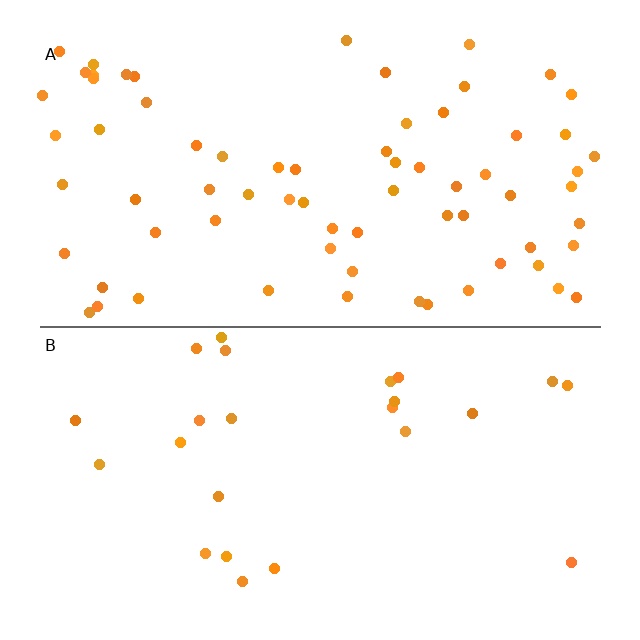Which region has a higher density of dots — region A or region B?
A (the top).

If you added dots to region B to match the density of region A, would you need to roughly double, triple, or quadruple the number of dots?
Approximately triple.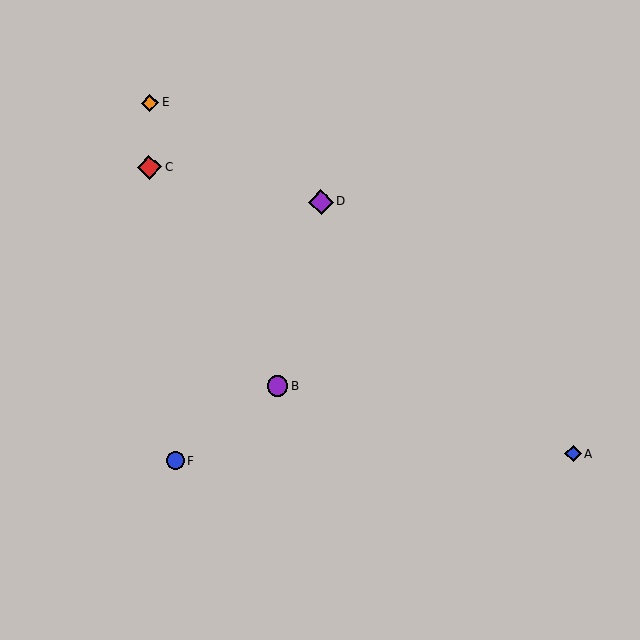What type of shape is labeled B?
Shape B is a purple circle.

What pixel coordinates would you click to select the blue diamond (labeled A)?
Click at (573, 454) to select the blue diamond A.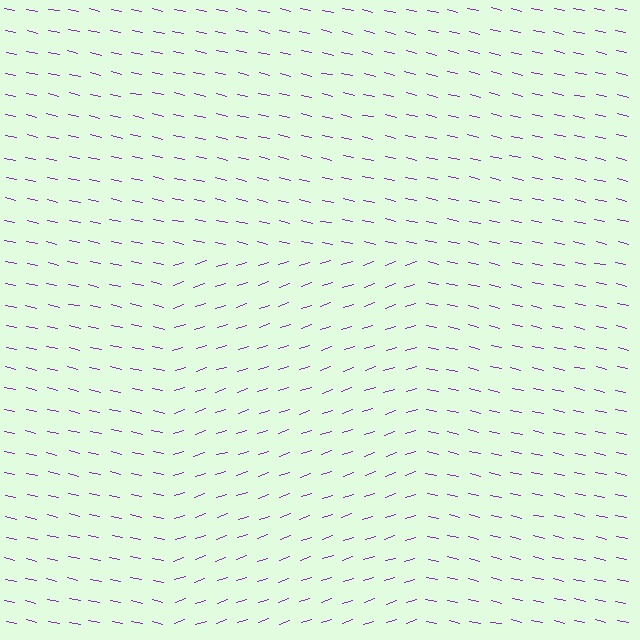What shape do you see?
I see a rectangle.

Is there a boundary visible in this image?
Yes, there is a texture boundary formed by a change in line orientation.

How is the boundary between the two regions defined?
The boundary is defined purely by a change in line orientation (approximately 31 degrees difference). All lines are the same color and thickness.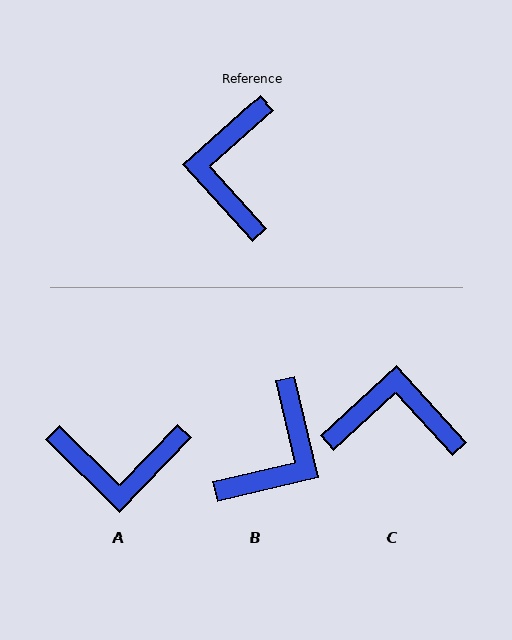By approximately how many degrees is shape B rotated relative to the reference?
Approximately 151 degrees counter-clockwise.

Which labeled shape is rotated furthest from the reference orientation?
B, about 151 degrees away.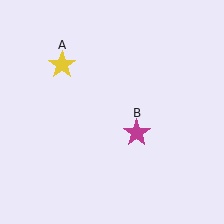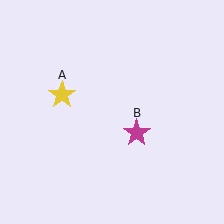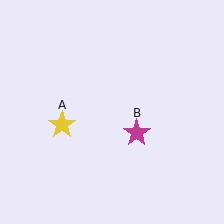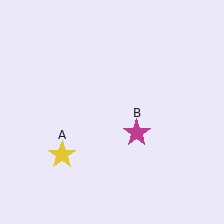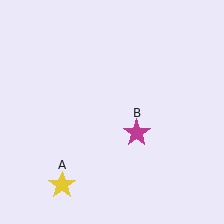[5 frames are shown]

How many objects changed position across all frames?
1 object changed position: yellow star (object A).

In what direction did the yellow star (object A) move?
The yellow star (object A) moved down.